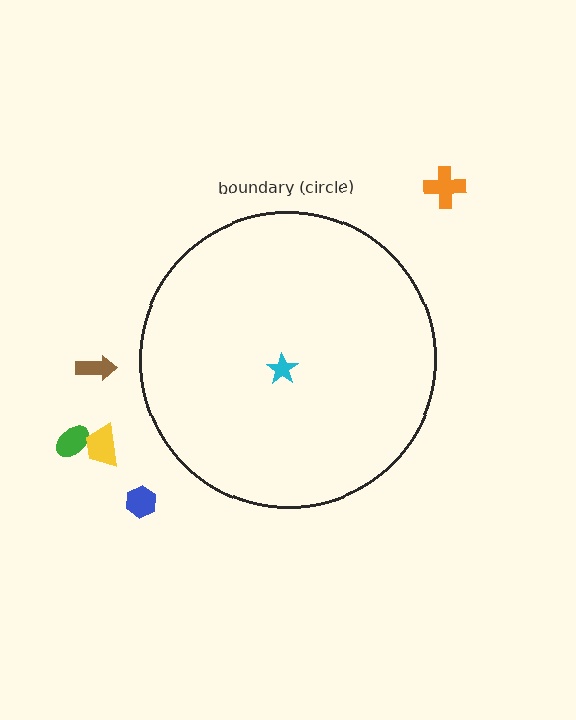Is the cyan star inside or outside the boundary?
Inside.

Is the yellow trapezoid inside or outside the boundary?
Outside.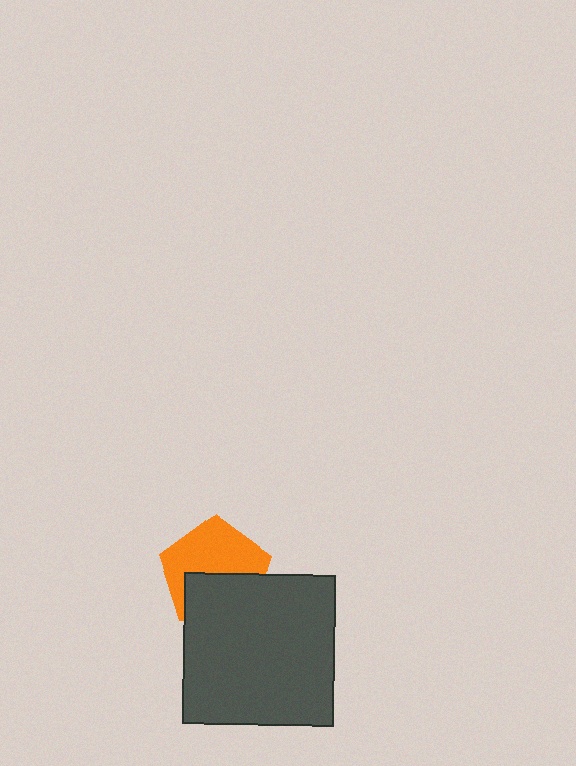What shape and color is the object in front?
The object in front is a dark gray square.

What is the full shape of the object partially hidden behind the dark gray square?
The partially hidden object is an orange pentagon.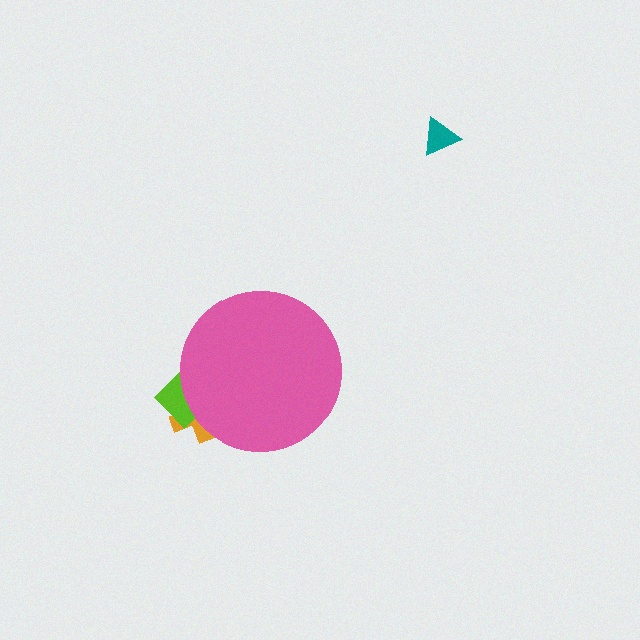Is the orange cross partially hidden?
Yes, the orange cross is partially hidden behind the pink circle.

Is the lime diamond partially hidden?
Yes, the lime diamond is partially hidden behind the pink circle.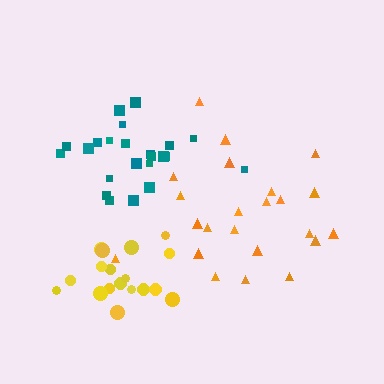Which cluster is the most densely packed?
Yellow.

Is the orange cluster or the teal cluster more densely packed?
Teal.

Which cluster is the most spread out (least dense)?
Orange.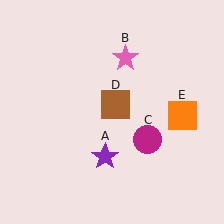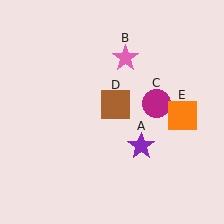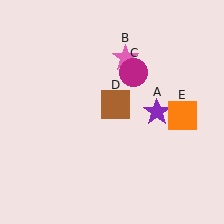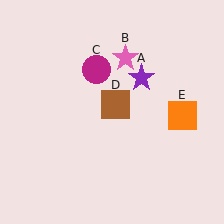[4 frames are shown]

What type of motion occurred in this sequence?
The purple star (object A), magenta circle (object C) rotated counterclockwise around the center of the scene.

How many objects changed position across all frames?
2 objects changed position: purple star (object A), magenta circle (object C).